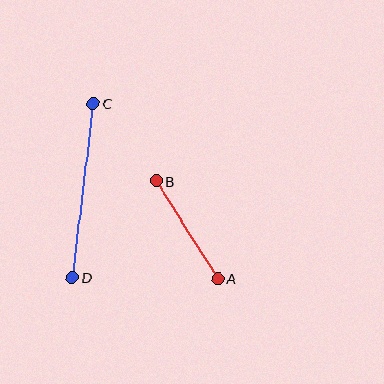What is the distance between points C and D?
The distance is approximately 175 pixels.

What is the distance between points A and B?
The distance is approximately 115 pixels.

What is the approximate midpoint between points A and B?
The midpoint is at approximately (187, 230) pixels.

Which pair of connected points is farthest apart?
Points C and D are farthest apart.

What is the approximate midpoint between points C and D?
The midpoint is at approximately (83, 191) pixels.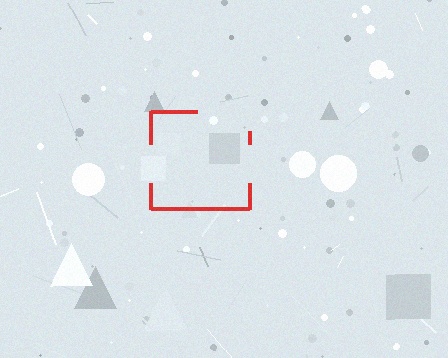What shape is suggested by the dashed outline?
The dashed outline suggests a square.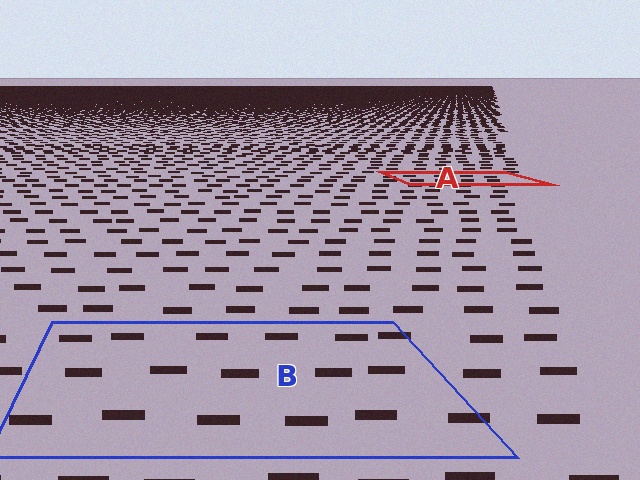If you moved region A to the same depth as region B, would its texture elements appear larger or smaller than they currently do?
They would appear larger. At a closer depth, the same texture elements are projected at a bigger on-screen size.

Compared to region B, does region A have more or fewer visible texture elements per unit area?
Region A has more texture elements per unit area — they are packed more densely because it is farther away.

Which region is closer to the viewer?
Region B is closer. The texture elements there are larger and more spread out.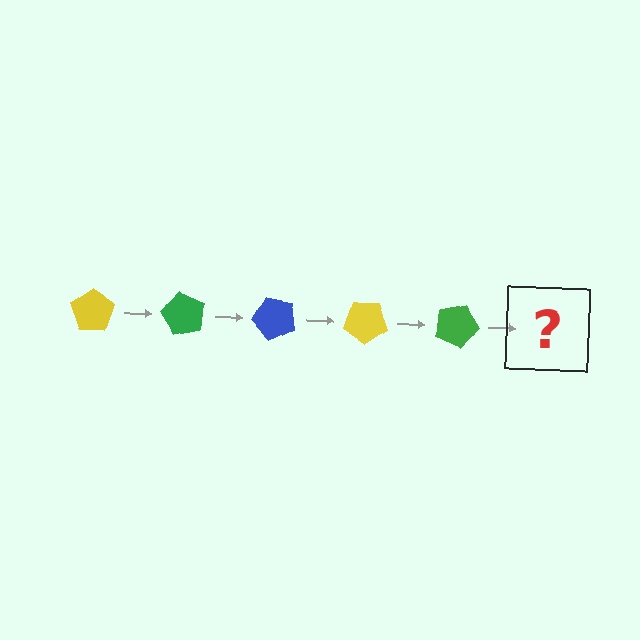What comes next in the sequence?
The next element should be a blue pentagon, rotated 300 degrees from the start.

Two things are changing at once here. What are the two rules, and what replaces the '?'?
The two rules are that it rotates 60 degrees each step and the color cycles through yellow, green, and blue. The '?' should be a blue pentagon, rotated 300 degrees from the start.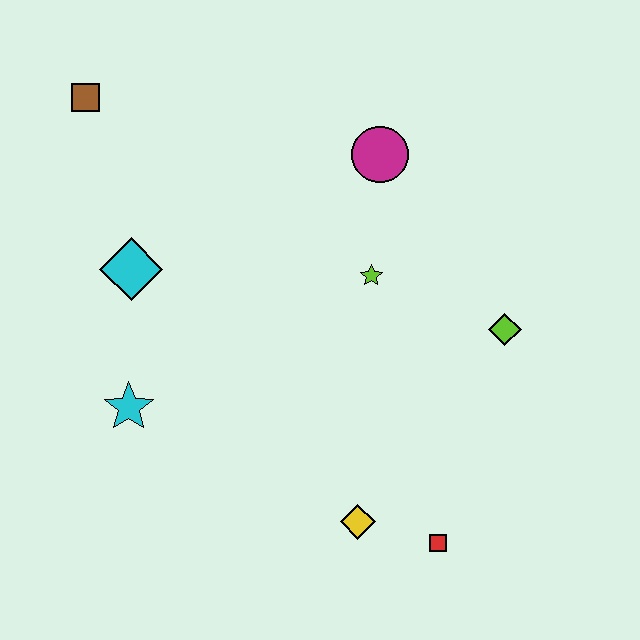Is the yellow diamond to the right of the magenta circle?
No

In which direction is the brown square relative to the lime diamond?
The brown square is to the left of the lime diamond.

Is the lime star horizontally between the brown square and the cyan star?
No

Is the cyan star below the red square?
No